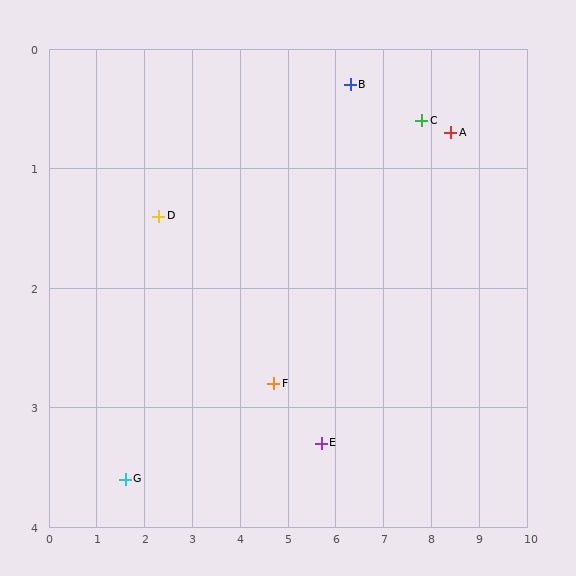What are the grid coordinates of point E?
Point E is at approximately (5.7, 3.3).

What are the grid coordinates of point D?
Point D is at approximately (2.3, 1.4).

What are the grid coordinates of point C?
Point C is at approximately (7.8, 0.6).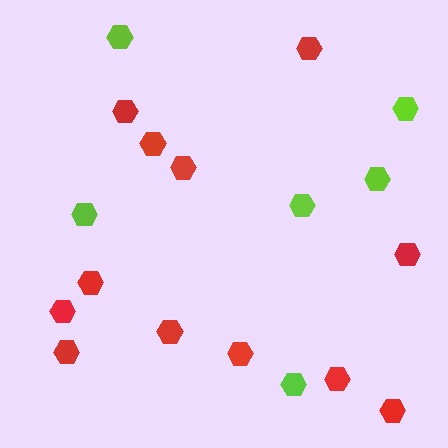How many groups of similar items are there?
There are 2 groups: one group of red hexagons (12) and one group of lime hexagons (6).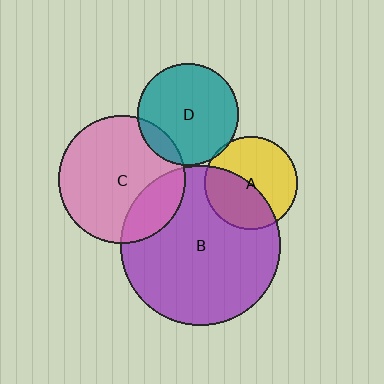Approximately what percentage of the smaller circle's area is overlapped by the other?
Approximately 10%.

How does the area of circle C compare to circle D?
Approximately 1.6 times.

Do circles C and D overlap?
Yes.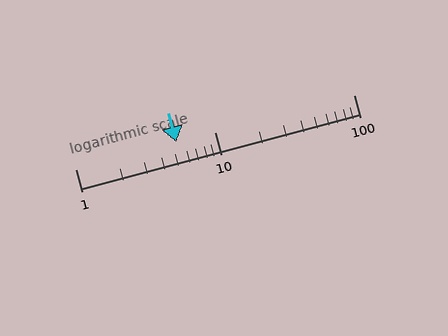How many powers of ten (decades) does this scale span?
The scale spans 2 decades, from 1 to 100.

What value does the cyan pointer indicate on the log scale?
The pointer indicates approximately 5.3.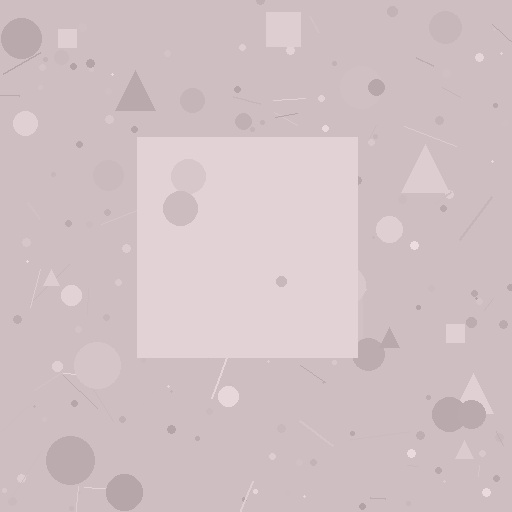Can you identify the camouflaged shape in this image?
The camouflaged shape is a square.